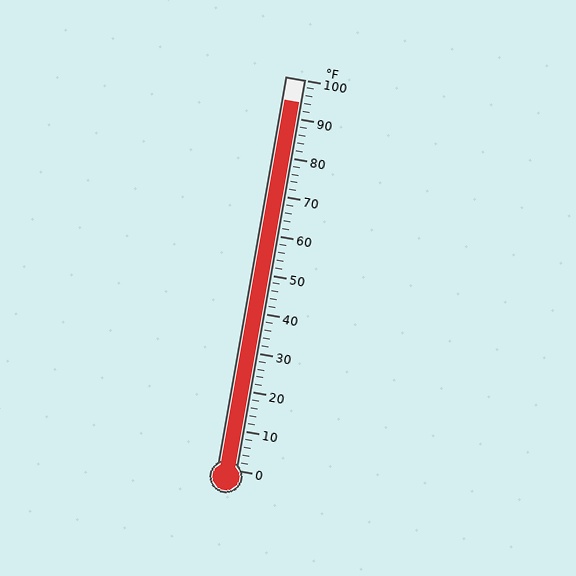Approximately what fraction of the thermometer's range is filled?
The thermometer is filled to approximately 95% of its range.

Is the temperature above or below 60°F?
The temperature is above 60°F.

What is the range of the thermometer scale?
The thermometer scale ranges from 0°F to 100°F.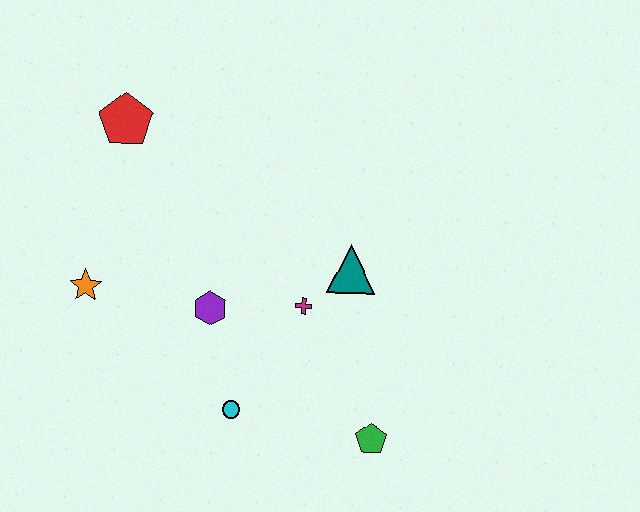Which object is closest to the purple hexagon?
The magenta cross is closest to the purple hexagon.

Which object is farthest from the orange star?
The green pentagon is farthest from the orange star.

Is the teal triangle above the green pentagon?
Yes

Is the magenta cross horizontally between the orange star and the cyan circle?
No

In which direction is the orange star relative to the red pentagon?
The orange star is below the red pentagon.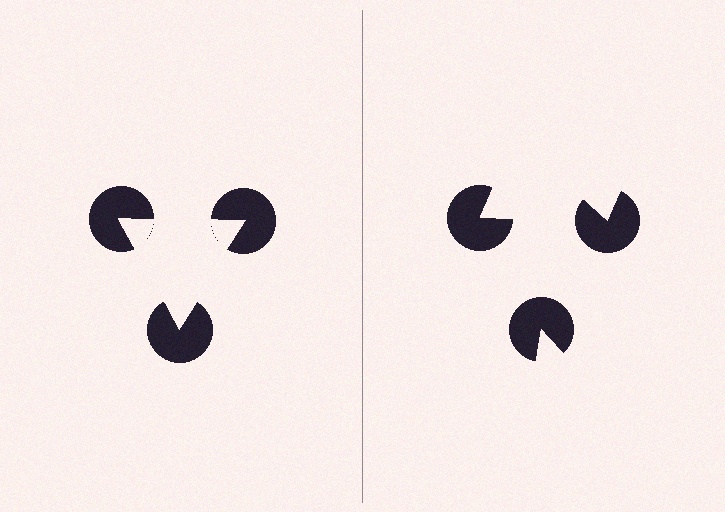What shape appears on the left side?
An illusory triangle.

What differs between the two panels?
The pac-man discs are positioned identically on both sides; only the wedge orientations differ. On the left they align to a triangle; on the right they are misaligned.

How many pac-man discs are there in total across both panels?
6 — 3 on each side.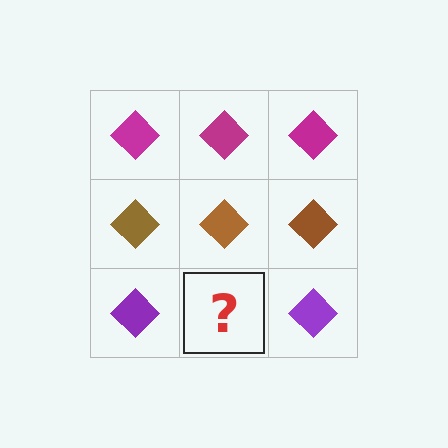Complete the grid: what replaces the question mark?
The question mark should be replaced with a purple diamond.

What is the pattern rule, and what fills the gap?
The rule is that each row has a consistent color. The gap should be filled with a purple diamond.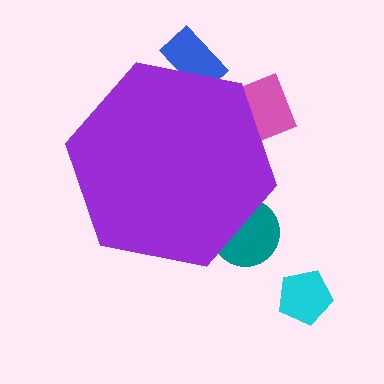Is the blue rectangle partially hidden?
Yes, the blue rectangle is partially hidden behind the purple hexagon.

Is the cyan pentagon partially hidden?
No, the cyan pentagon is fully visible.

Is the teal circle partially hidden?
Yes, the teal circle is partially hidden behind the purple hexagon.